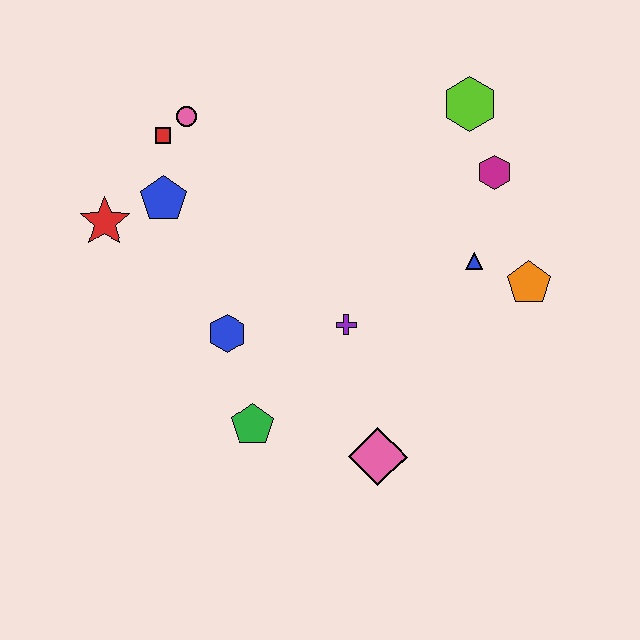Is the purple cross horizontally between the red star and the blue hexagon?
No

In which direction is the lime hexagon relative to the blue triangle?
The lime hexagon is above the blue triangle.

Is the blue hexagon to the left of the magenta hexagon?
Yes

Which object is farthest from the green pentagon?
The lime hexagon is farthest from the green pentagon.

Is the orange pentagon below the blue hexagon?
No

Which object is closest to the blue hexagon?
The green pentagon is closest to the blue hexagon.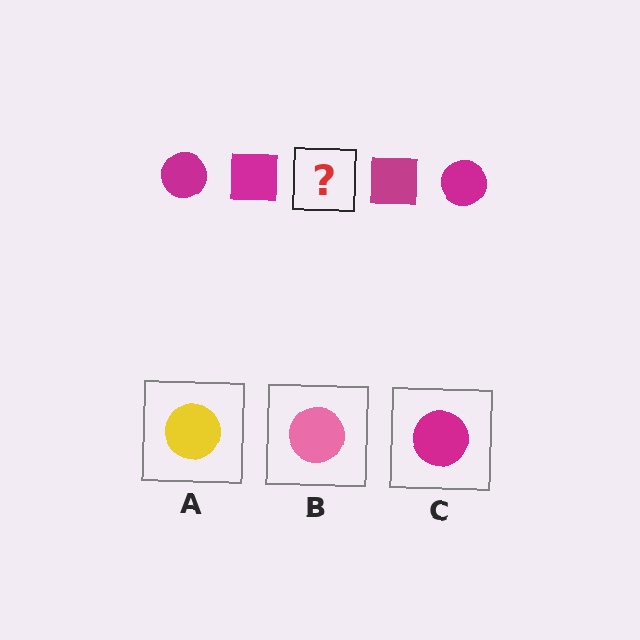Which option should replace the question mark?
Option C.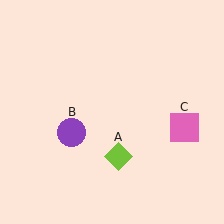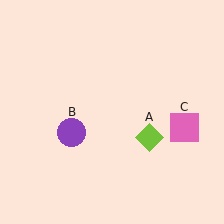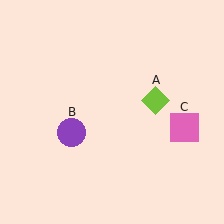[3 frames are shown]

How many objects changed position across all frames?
1 object changed position: lime diamond (object A).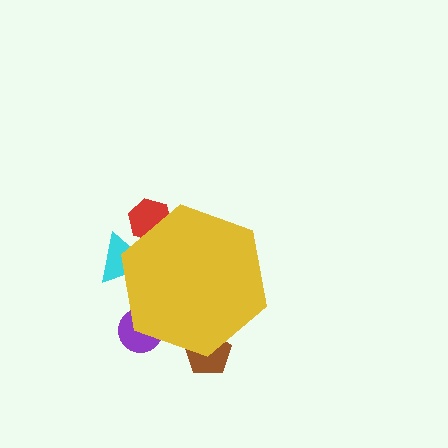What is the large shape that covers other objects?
A yellow hexagon.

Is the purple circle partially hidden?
Yes, the purple circle is partially hidden behind the yellow hexagon.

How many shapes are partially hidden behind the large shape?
4 shapes are partially hidden.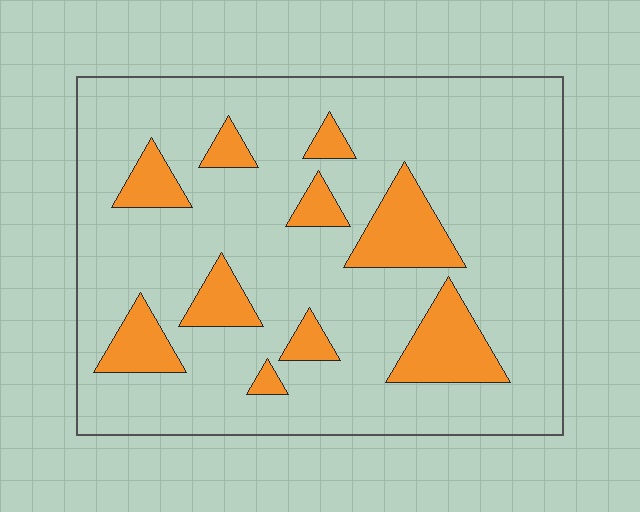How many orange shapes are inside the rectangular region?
10.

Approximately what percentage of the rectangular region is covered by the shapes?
Approximately 20%.